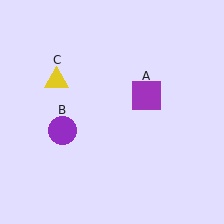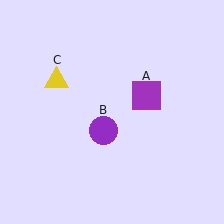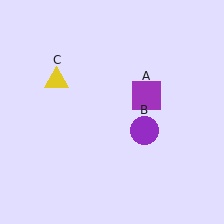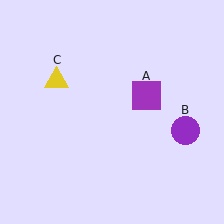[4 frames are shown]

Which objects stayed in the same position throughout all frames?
Purple square (object A) and yellow triangle (object C) remained stationary.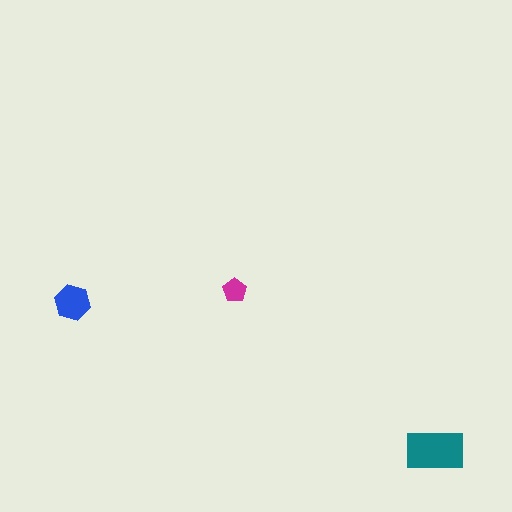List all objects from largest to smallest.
The teal rectangle, the blue hexagon, the magenta pentagon.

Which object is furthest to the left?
The blue hexagon is leftmost.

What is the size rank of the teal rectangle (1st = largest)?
1st.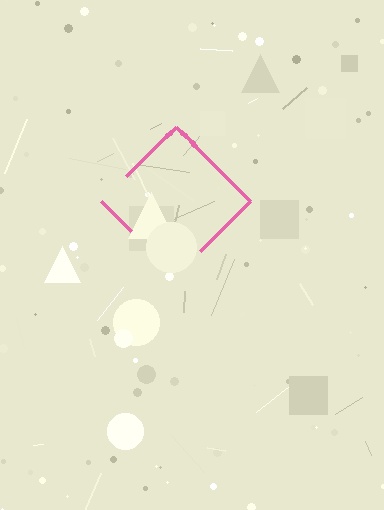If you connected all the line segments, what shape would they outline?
They would outline a diamond.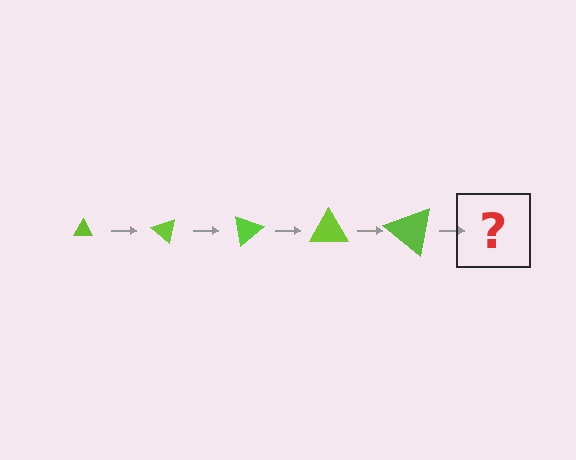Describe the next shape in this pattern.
It should be a triangle, larger than the previous one and rotated 200 degrees from the start.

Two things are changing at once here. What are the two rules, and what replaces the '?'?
The two rules are that the triangle grows larger each step and it rotates 40 degrees each step. The '?' should be a triangle, larger than the previous one and rotated 200 degrees from the start.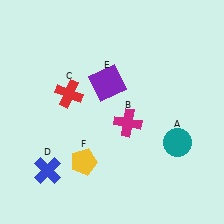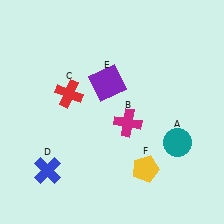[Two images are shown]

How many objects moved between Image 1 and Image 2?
1 object moved between the two images.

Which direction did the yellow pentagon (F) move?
The yellow pentagon (F) moved right.